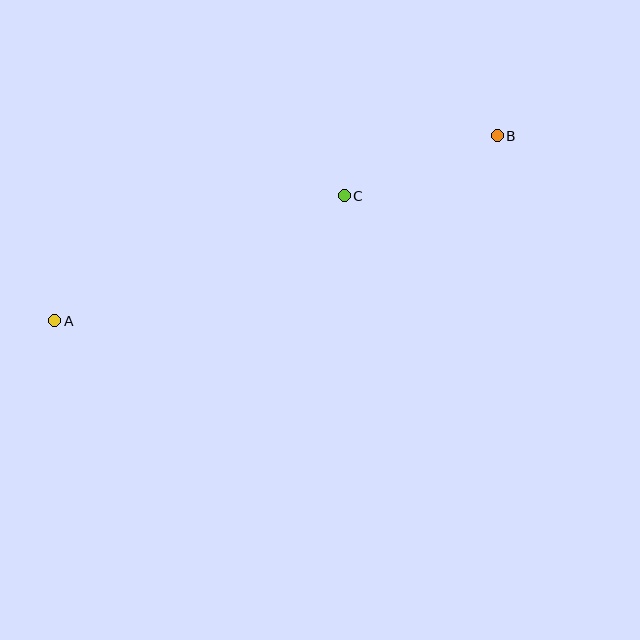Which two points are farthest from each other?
Points A and B are farthest from each other.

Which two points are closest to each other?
Points B and C are closest to each other.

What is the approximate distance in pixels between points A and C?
The distance between A and C is approximately 316 pixels.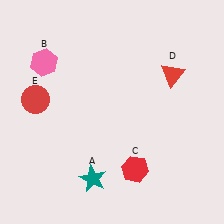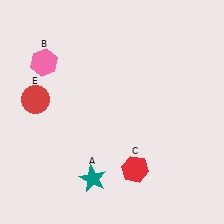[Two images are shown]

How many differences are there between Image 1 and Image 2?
There is 1 difference between the two images.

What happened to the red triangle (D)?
The red triangle (D) was removed in Image 2. It was in the top-right area of Image 1.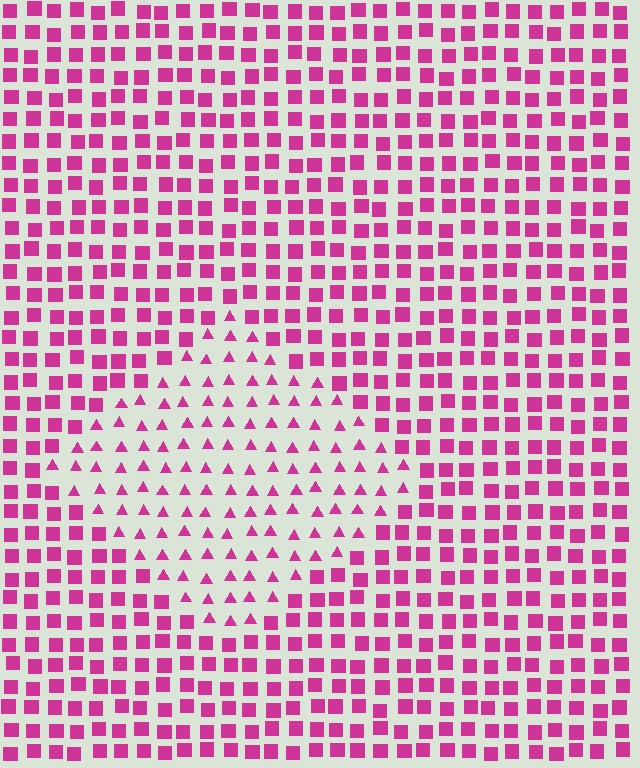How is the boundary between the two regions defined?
The boundary is defined by a change in element shape: triangles inside vs. squares outside. All elements share the same color and spacing.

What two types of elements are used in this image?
The image uses triangles inside the diamond region and squares outside it.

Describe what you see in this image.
The image is filled with small magenta elements arranged in a uniform grid. A diamond-shaped region contains triangles, while the surrounding area contains squares. The boundary is defined purely by the change in element shape.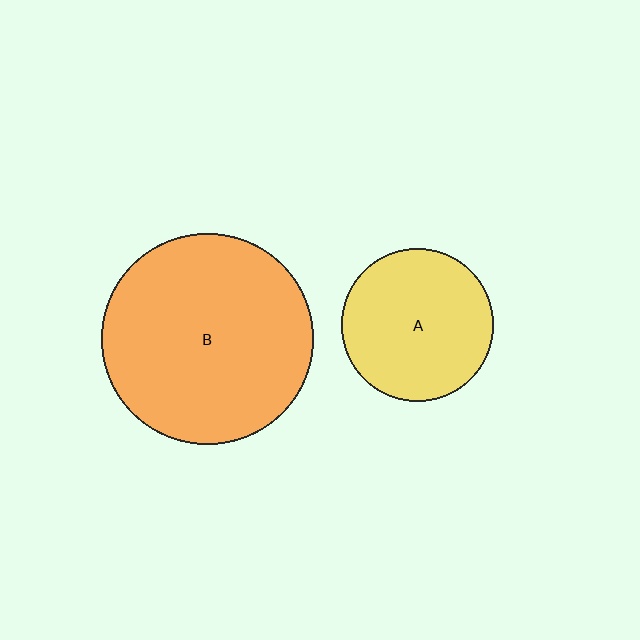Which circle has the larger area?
Circle B (orange).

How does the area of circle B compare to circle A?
Approximately 1.9 times.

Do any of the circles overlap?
No, none of the circles overlap.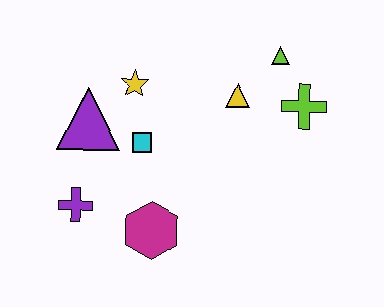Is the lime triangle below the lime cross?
No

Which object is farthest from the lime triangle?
The purple cross is farthest from the lime triangle.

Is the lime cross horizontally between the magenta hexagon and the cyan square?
No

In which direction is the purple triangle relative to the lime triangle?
The purple triangle is to the left of the lime triangle.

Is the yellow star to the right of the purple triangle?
Yes